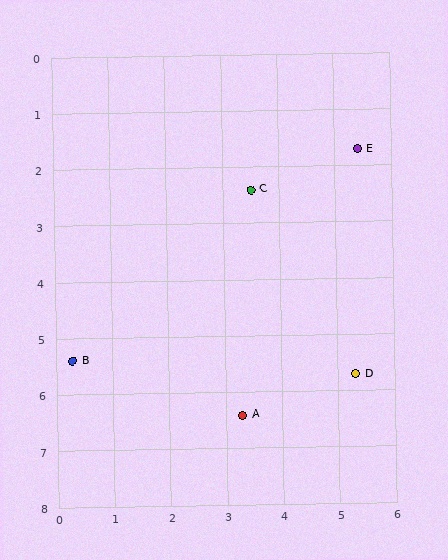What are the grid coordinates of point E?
Point E is at approximately (5.4, 1.7).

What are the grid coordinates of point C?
Point C is at approximately (3.5, 2.4).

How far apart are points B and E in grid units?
Points B and E are about 6.3 grid units apart.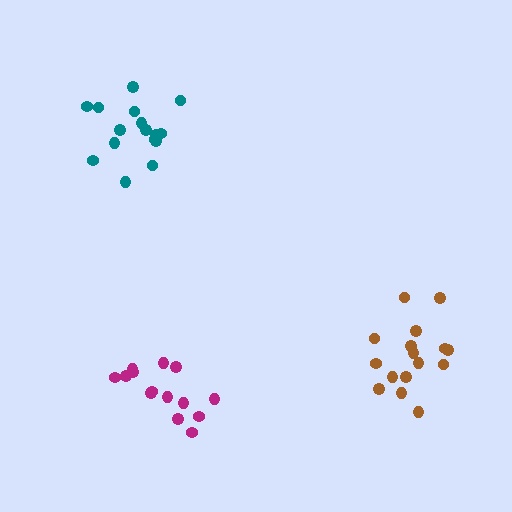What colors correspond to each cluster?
The clusters are colored: brown, teal, magenta.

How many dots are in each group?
Group 1: 16 dots, Group 2: 16 dots, Group 3: 14 dots (46 total).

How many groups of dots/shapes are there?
There are 3 groups.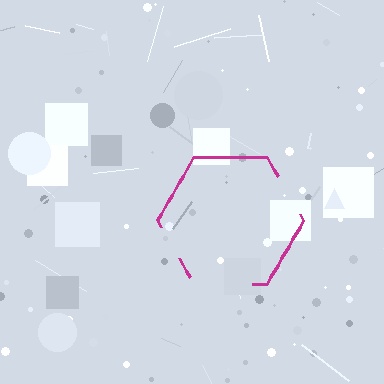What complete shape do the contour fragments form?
The contour fragments form a hexagon.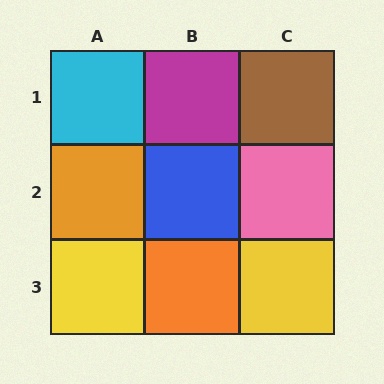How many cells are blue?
1 cell is blue.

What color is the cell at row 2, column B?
Blue.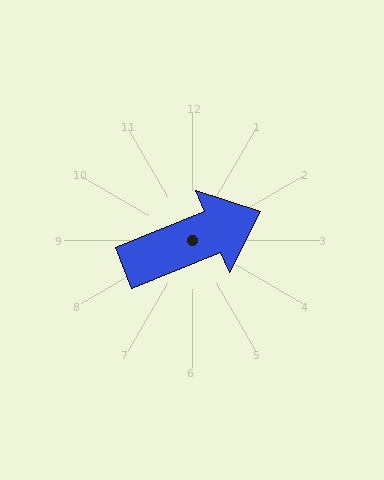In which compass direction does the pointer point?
East.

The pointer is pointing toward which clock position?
Roughly 2 o'clock.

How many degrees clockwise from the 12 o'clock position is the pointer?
Approximately 68 degrees.